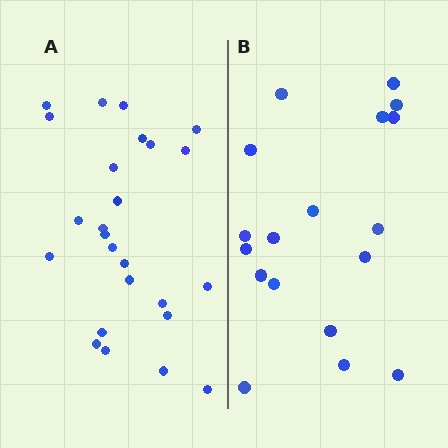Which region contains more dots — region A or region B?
Region A (the left region) has more dots.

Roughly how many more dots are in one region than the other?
Region A has roughly 8 or so more dots than region B.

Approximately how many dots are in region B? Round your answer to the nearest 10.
About 20 dots. (The exact count is 18, which rounds to 20.)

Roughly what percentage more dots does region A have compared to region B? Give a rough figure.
About 40% more.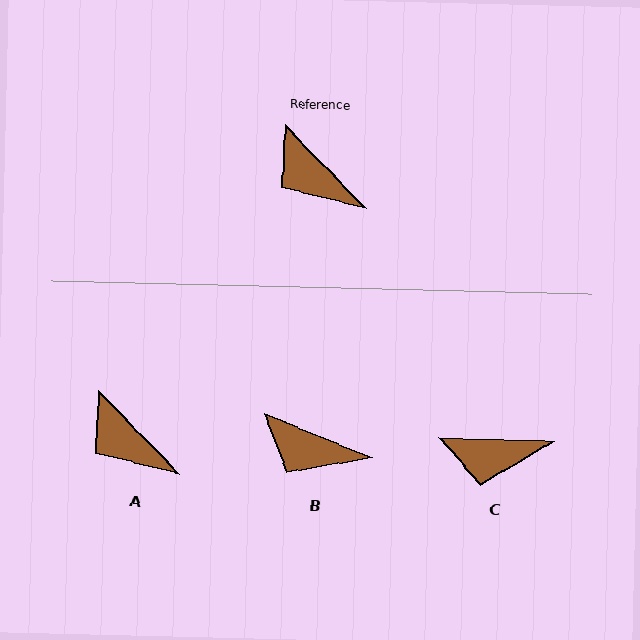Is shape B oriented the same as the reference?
No, it is off by about 24 degrees.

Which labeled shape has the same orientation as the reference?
A.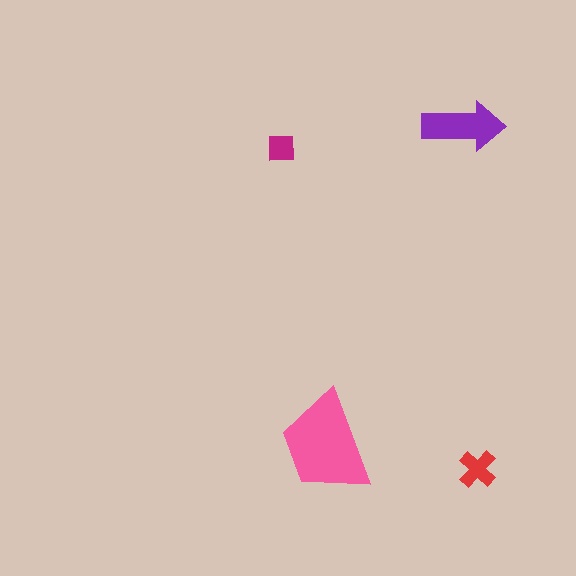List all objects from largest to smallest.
The pink trapezoid, the purple arrow, the red cross, the magenta square.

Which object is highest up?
The purple arrow is topmost.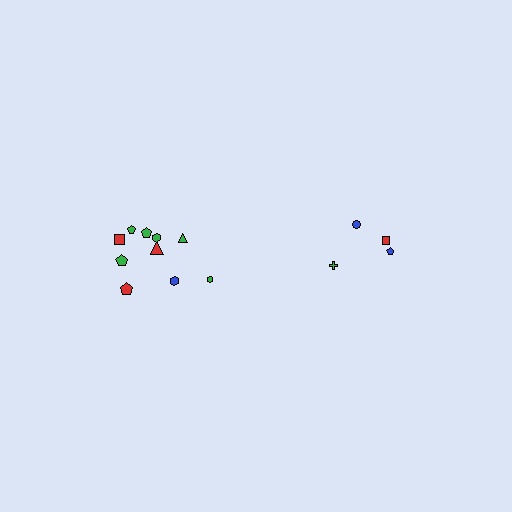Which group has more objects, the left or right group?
The left group.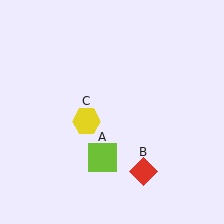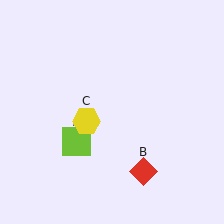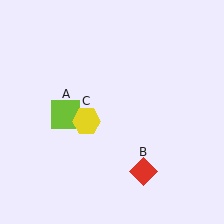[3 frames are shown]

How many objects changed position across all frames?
1 object changed position: lime square (object A).